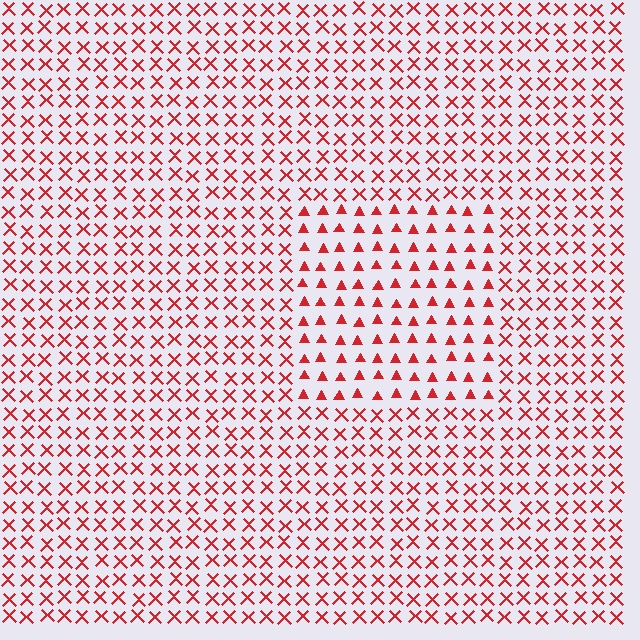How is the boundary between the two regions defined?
The boundary is defined by a change in element shape: triangles inside vs. X marks outside. All elements share the same color and spacing.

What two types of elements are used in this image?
The image uses triangles inside the rectangle region and X marks outside it.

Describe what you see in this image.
The image is filled with small red elements arranged in a uniform grid. A rectangle-shaped region contains triangles, while the surrounding area contains X marks. The boundary is defined purely by the change in element shape.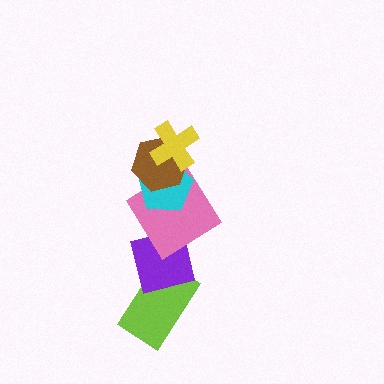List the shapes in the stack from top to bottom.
From top to bottom: the yellow cross, the brown hexagon, the cyan pentagon, the pink diamond, the purple square, the lime rectangle.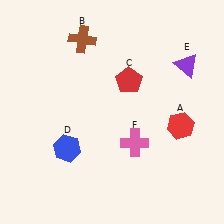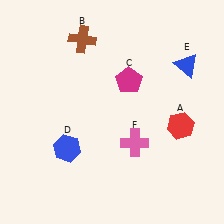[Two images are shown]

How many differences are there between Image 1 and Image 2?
There are 2 differences between the two images.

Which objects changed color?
C changed from red to magenta. E changed from purple to blue.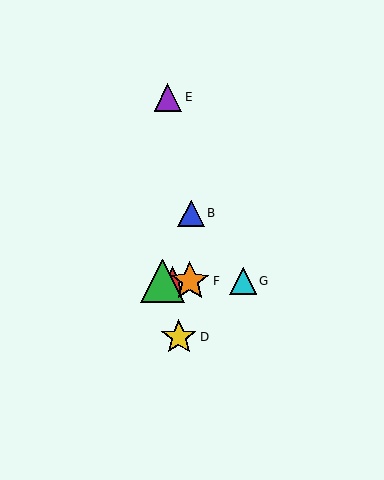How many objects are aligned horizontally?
4 objects (A, C, F, G) are aligned horizontally.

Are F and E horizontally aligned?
No, F is at y≈281 and E is at y≈97.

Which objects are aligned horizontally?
Objects A, C, F, G are aligned horizontally.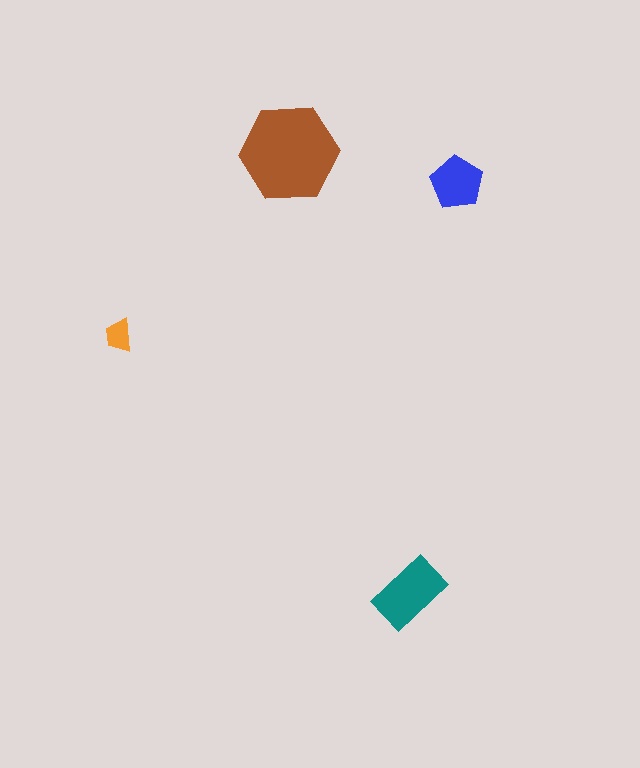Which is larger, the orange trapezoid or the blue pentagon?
The blue pentagon.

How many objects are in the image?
There are 4 objects in the image.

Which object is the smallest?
The orange trapezoid.